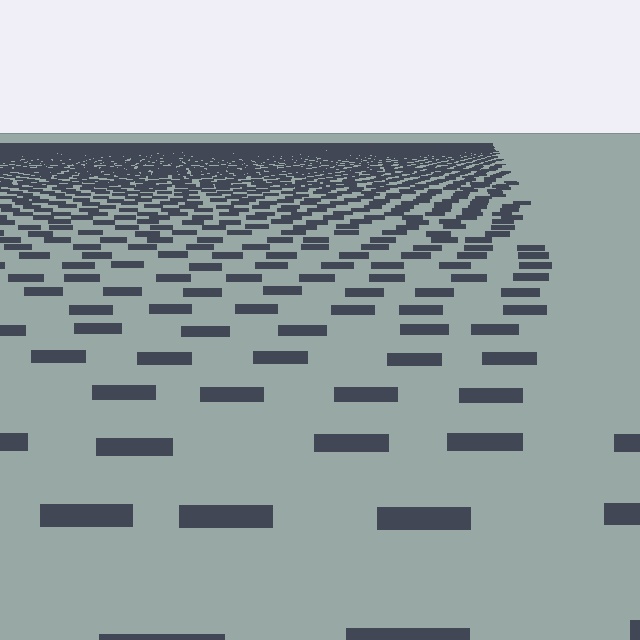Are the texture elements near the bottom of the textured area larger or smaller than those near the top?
Larger. Near the bottom, elements are closer to the viewer and appear at a bigger on-screen size.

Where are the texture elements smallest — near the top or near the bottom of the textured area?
Near the top.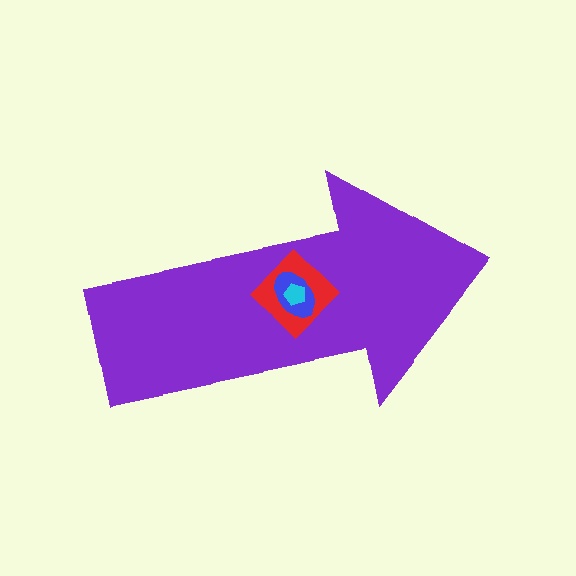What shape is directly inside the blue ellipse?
The cyan pentagon.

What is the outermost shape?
The purple arrow.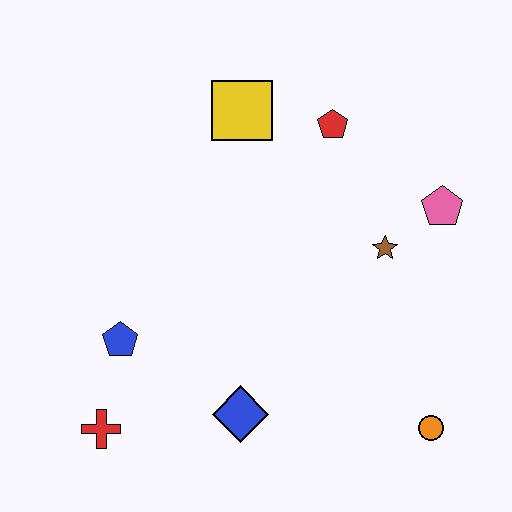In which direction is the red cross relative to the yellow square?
The red cross is below the yellow square.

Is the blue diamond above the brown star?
No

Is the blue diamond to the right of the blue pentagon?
Yes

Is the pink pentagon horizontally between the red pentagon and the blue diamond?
No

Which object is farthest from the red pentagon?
The red cross is farthest from the red pentagon.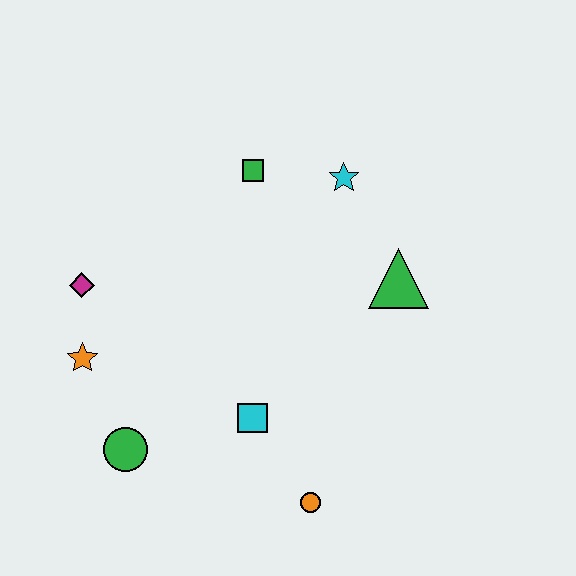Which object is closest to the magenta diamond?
The orange star is closest to the magenta diamond.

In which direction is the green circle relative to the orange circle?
The green circle is to the left of the orange circle.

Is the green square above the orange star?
Yes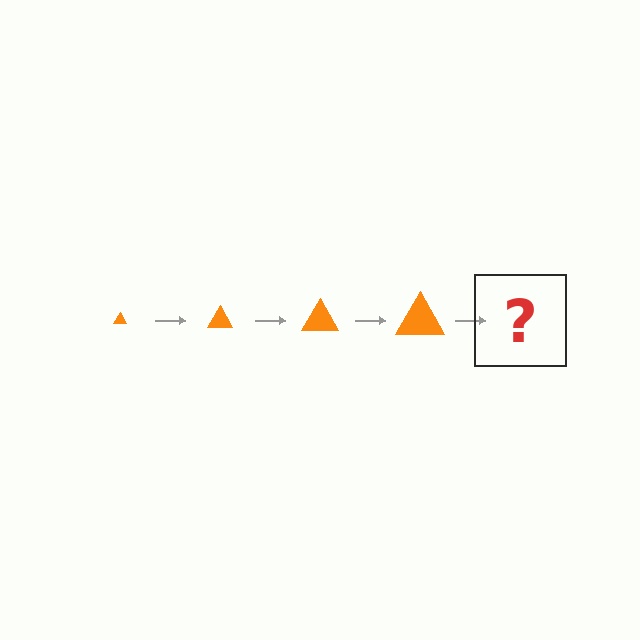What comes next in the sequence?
The next element should be an orange triangle, larger than the previous one.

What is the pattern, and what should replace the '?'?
The pattern is that the triangle gets progressively larger each step. The '?' should be an orange triangle, larger than the previous one.